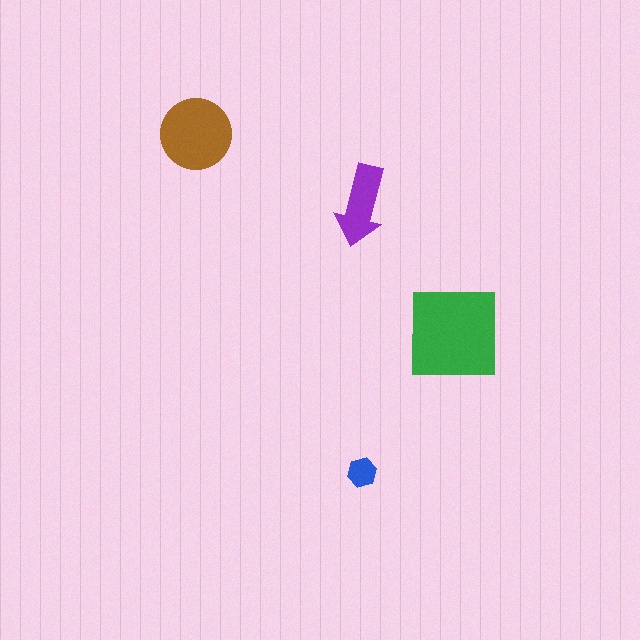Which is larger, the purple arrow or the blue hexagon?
The purple arrow.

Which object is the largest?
The green square.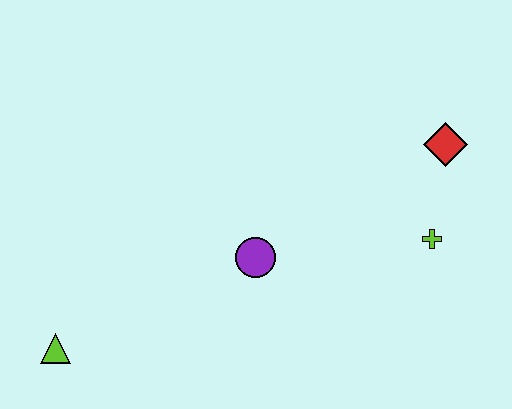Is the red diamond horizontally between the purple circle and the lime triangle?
No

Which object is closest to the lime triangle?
The purple circle is closest to the lime triangle.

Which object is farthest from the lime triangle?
The red diamond is farthest from the lime triangle.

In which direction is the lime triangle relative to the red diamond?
The lime triangle is to the left of the red diamond.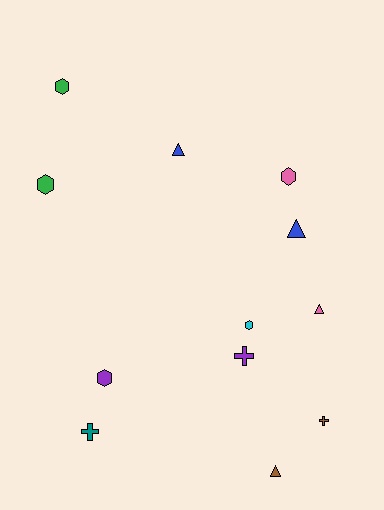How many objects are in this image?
There are 12 objects.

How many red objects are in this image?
There are no red objects.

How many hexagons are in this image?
There are 5 hexagons.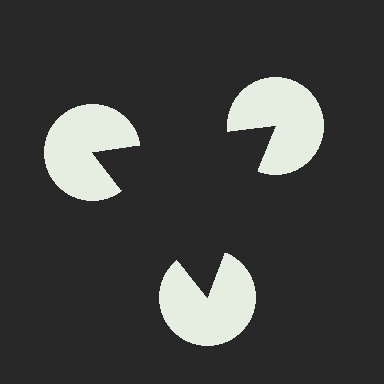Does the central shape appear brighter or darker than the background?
It typically appears slightly darker than the background, even though no actual brightness change is drawn.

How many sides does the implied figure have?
3 sides.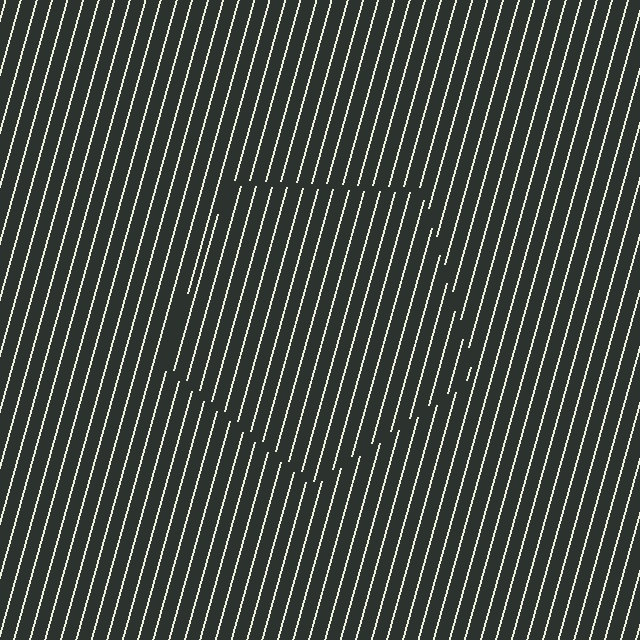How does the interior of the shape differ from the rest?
The interior of the shape contains the same grating, shifted by half a period — the contour is defined by the phase discontinuity where line-ends from the inner and outer gratings abut.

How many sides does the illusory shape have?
5 sides — the line-ends trace a pentagon.